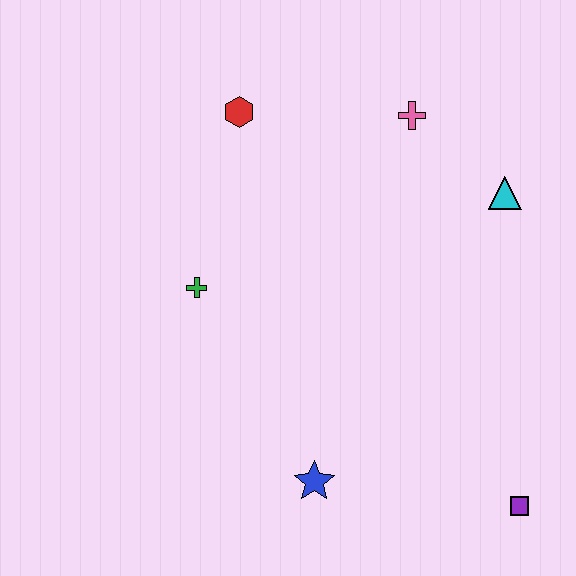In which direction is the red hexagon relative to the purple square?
The red hexagon is above the purple square.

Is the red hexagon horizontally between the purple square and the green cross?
Yes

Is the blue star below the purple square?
No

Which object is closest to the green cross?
The red hexagon is closest to the green cross.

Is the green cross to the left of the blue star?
Yes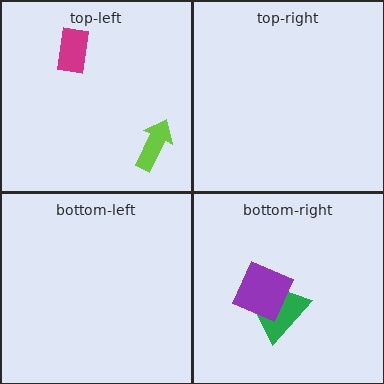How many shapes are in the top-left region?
2.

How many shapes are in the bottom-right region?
2.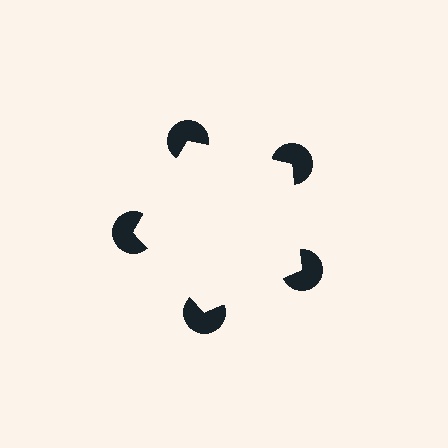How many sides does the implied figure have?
5 sides.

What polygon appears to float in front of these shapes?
An illusory pentagon — its edges are inferred from the aligned wedge cuts in the pac-man discs, not physically drawn.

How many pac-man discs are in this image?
There are 5 — one at each vertex of the illusory pentagon.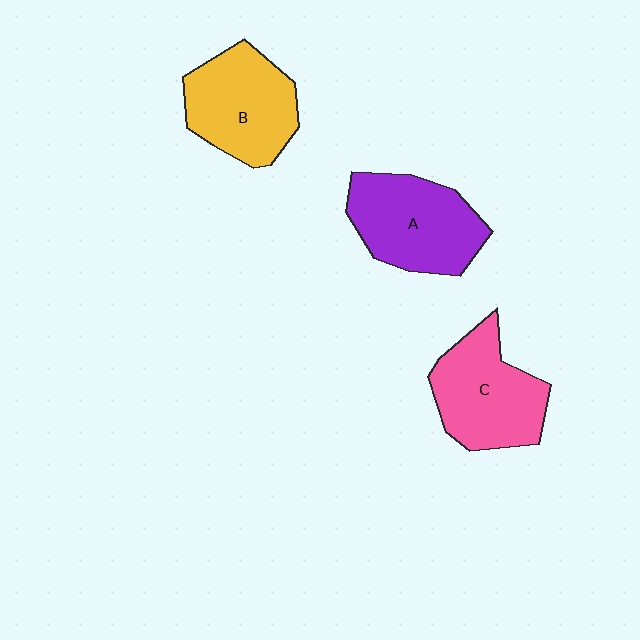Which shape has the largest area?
Shape A (purple).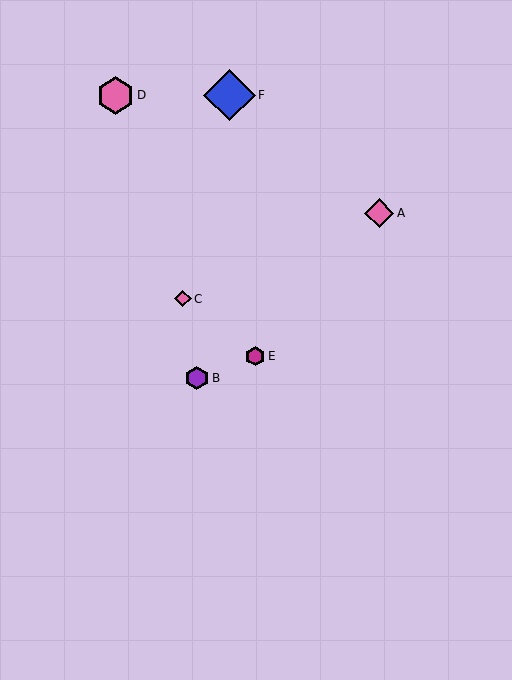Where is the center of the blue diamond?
The center of the blue diamond is at (229, 95).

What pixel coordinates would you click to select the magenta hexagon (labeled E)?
Click at (255, 356) to select the magenta hexagon E.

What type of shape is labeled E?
Shape E is a magenta hexagon.